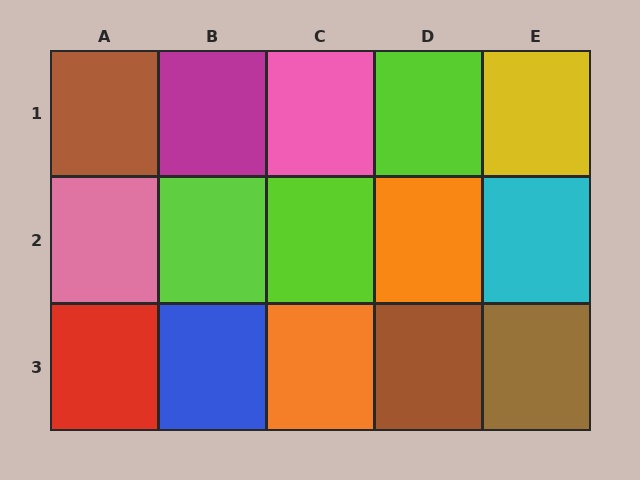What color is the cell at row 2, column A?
Pink.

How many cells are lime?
3 cells are lime.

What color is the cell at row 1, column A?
Brown.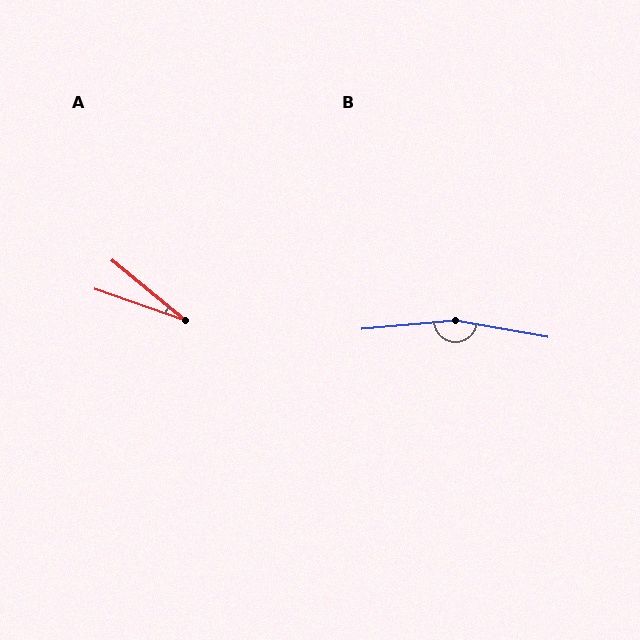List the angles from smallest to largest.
A (20°), B (165°).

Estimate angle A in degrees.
Approximately 20 degrees.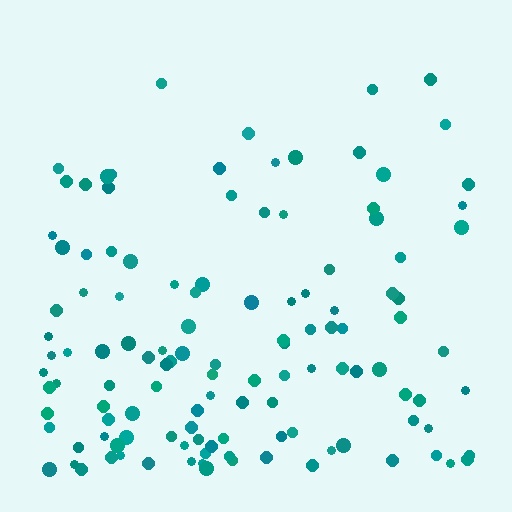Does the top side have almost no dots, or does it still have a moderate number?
Still a moderate number, just noticeably fewer than the bottom.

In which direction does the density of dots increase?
From top to bottom, with the bottom side densest.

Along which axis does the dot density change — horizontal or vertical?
Vertical.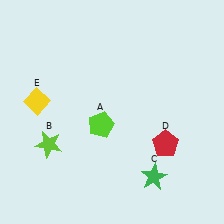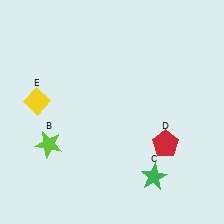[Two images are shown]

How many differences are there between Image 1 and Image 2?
There is 1 difference between the two images.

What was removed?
The lime pentagon (A) was removed in Image 2.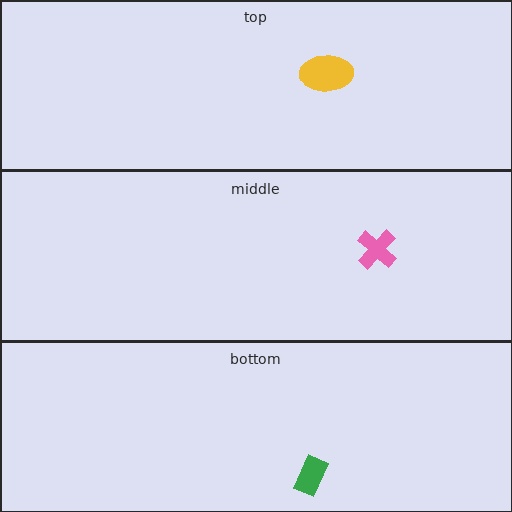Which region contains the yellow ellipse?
The top region.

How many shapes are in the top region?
1.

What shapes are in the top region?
The yellow ellipse.